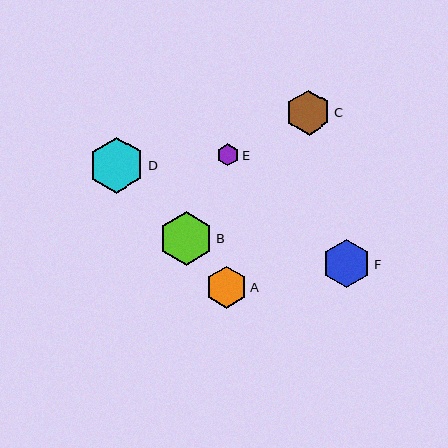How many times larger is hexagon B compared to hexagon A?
Hexagon B is approximately 1.3 times the size of hexagon A.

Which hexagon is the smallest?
Hexagon E is the smallest with a size of approximately 22 pixels.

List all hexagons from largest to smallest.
From largest to smallest: D, B, F, C, A, E.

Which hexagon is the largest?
Hexagon D is the largest with a size of approximately 56 pixels.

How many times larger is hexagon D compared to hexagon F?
Hexagon D is approximately 1.2 times the size of hexagon F.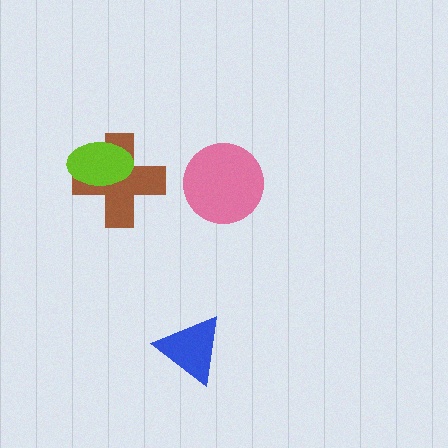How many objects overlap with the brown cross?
1 object overlaps with the brown cross.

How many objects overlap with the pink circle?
0 objects overlap with the pink circle.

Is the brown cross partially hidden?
Yes, it is partially covered by another shape.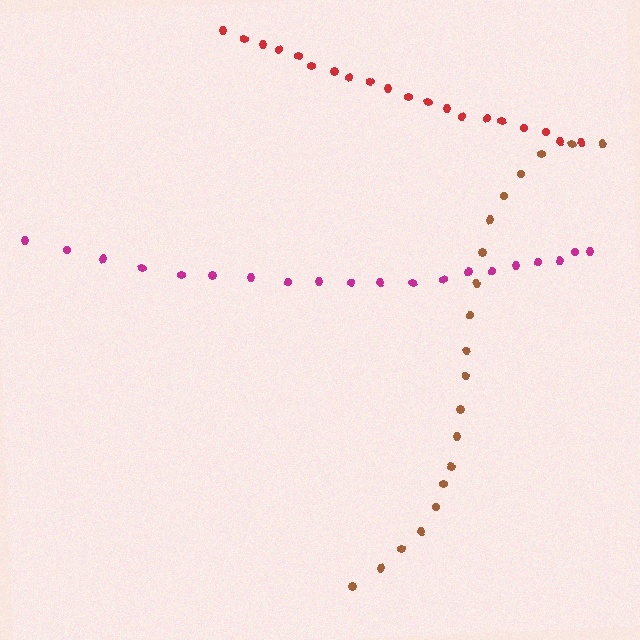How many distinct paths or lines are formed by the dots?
There are 3 distinct paths.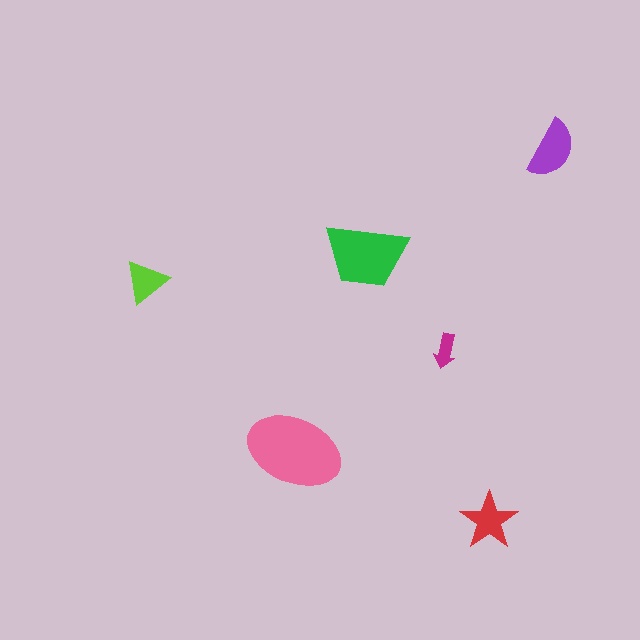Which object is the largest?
The pink ellipse.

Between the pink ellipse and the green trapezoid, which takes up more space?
The pink ellipse.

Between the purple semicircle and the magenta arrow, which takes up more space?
The purple semicircle.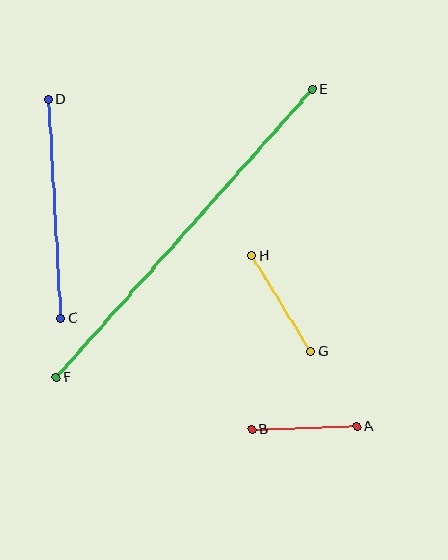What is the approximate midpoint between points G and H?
The midpoint is at approximately (281, 304) pixels.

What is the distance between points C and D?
The distance is approximately 219 pixels.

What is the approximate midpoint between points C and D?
The midpoint is at approximately (55, 209) pixels.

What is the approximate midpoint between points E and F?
The midpoint is at approximately (184, 234) pixels.